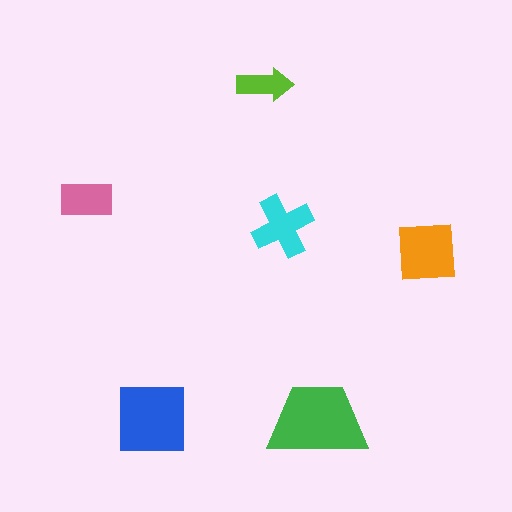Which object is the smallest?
The lime arrow.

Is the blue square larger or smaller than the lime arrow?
Larger.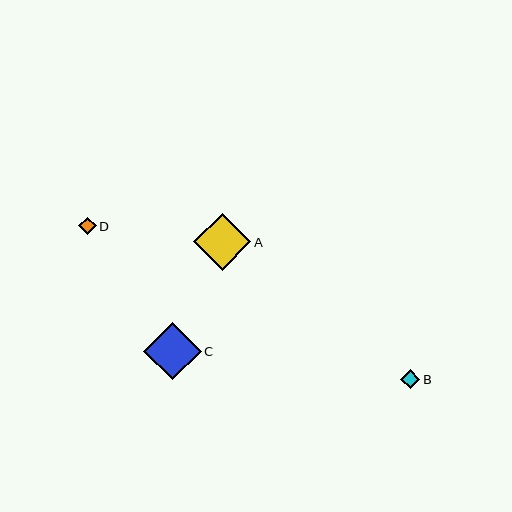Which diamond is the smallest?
Diamond D is the smallest with a size of approximately 18 pixels.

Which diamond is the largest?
Diamond C is the largest with a size of approximately 57 pixels.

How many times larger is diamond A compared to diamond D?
Diamond A is approximately 3.2 times the size of diamond D.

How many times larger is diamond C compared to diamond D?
Diamond C is approximately 3.2 times the size of diamond D.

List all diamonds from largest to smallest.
From largest to smallest: C, A, B, D.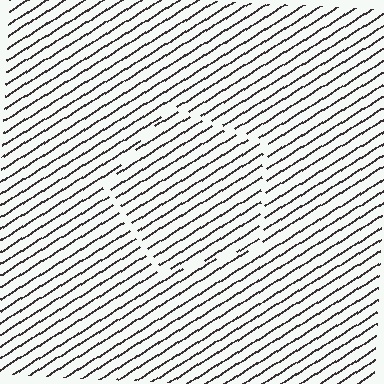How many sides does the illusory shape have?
5 sides — the line-ends trace a pentagon.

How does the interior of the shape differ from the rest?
The interior of the shape contains the same grating, shifted by half a period — the contour is defined by the phase discontinuity where line-ends from the inner and outer gratings abut.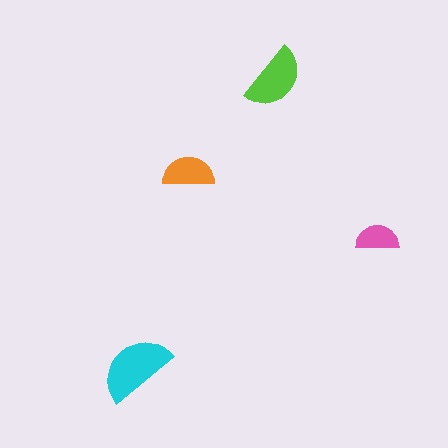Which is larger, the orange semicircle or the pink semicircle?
The orange one.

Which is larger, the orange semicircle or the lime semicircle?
The lime one.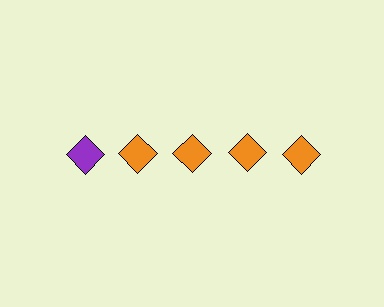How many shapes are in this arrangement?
There are 5 shapes arranged in a grid pattern.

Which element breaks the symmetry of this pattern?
The purple diamond in the top row, leftmost column breaks the symmetry. All other shapes are orange diamonds.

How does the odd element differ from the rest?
It has a different color: purple instead of orange.